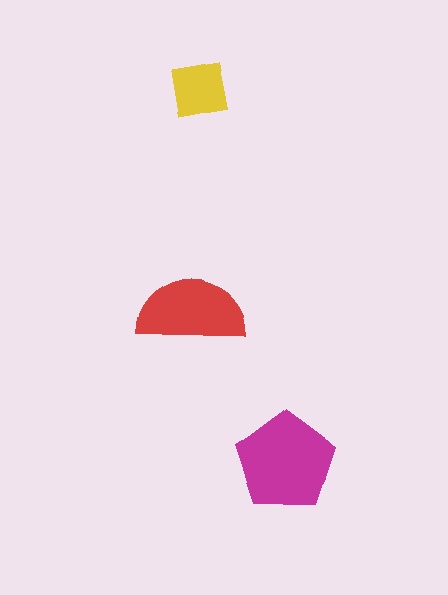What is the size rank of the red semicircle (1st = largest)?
2nd.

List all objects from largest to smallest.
The magenta pentagon, the red semicircle, the yellow square.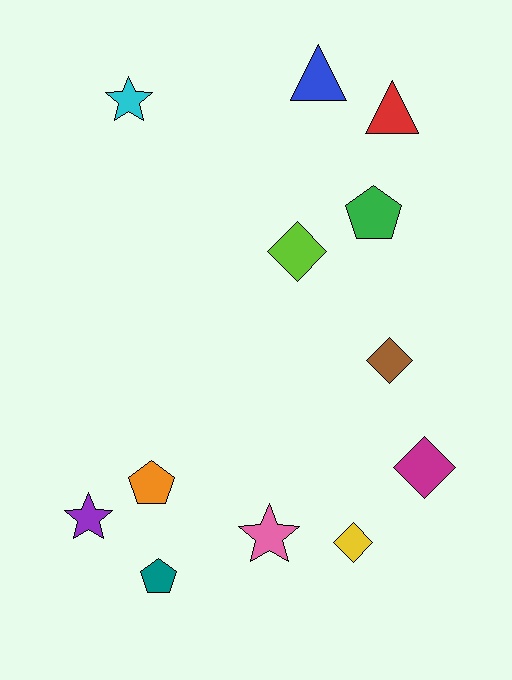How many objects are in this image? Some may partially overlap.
There are 12 objects.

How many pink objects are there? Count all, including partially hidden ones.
There is 1 pink object.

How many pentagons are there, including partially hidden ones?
There are 3 pentagons.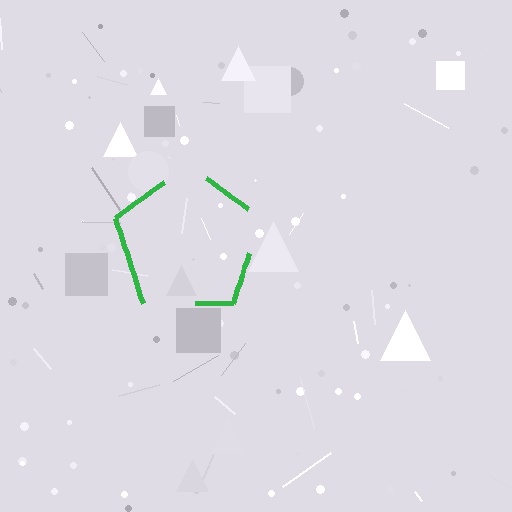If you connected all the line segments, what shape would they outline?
They would outline a pentagon.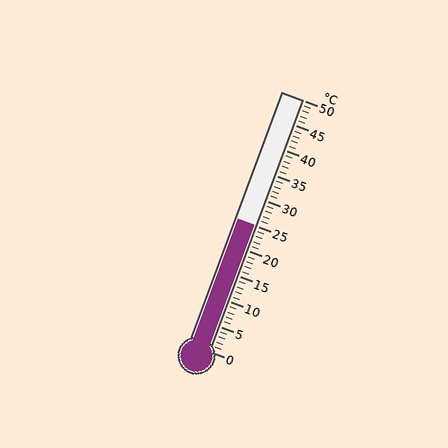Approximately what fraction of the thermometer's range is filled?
The thermometer is filled to approximately 50% of its range.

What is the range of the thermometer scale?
The thermometer scale ranges from 0°C to 50°C.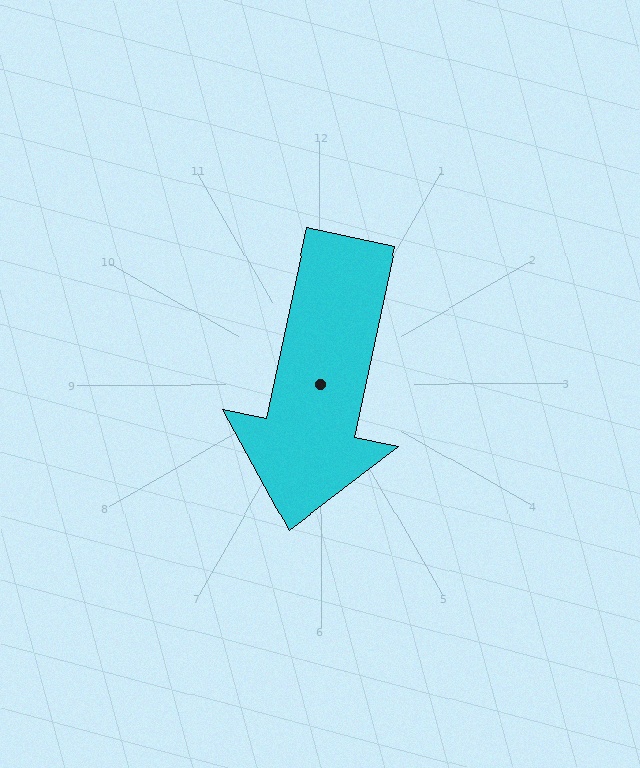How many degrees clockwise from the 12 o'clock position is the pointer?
Approximately 192 degrees.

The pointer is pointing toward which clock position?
Roughly 6 o'clock.